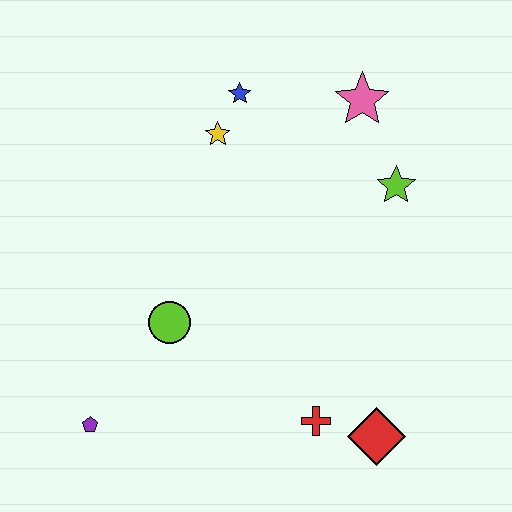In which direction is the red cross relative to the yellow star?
The red cross is below the yellow star.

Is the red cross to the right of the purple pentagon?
Yes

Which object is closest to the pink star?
The lime star is closest to the pink star.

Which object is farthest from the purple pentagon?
The pink star is farthest from the purple pentagon.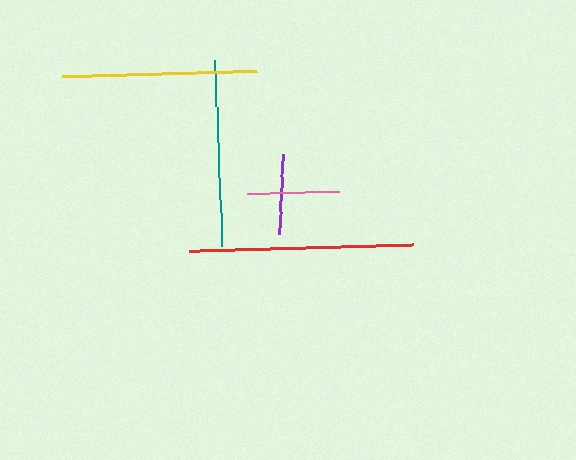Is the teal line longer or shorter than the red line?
The red line is longer than the teal line.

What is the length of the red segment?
The red segment is approximately 225 pixels long.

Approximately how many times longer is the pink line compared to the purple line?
The pink line is approximately 1.1 times the length of the purple line.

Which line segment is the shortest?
The purple line is the shortest at approximately 80 pixels.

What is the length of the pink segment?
The pink segment is approximately 92 pixels long.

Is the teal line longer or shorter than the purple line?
The teal line is longer than the purple line.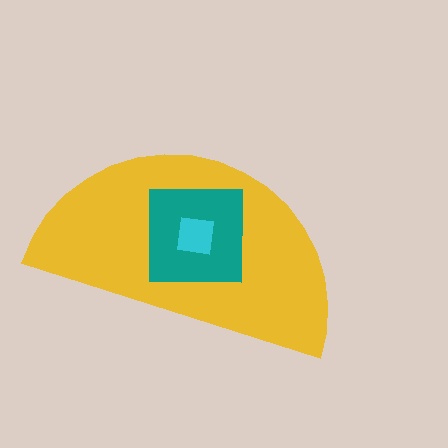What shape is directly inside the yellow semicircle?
The teal square.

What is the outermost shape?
The yellow semicircle.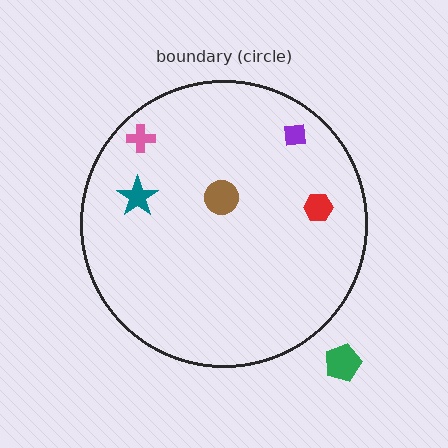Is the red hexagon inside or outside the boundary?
Inside.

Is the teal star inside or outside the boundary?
Inside.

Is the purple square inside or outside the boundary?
Inside.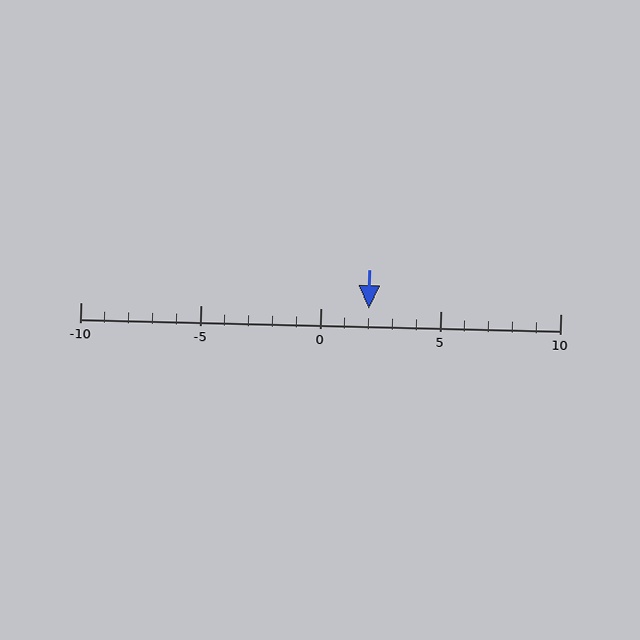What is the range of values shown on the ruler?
The ruler shows values from -10 to 10.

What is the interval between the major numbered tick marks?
The major tick marks are spaced 5 units apart.